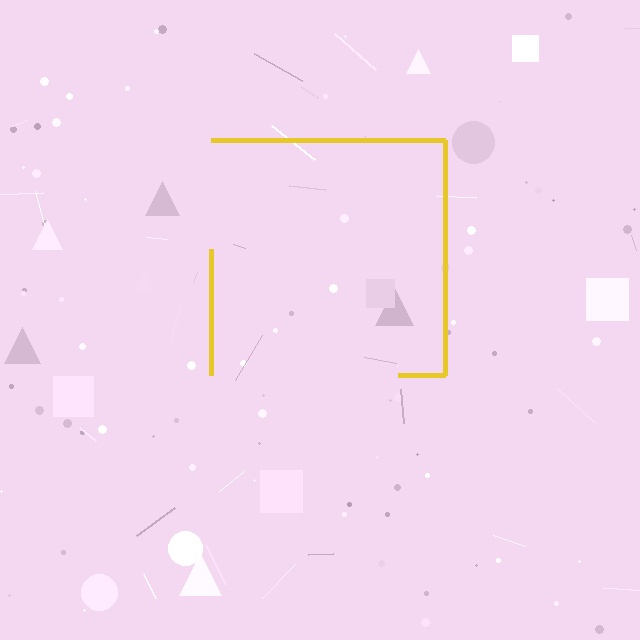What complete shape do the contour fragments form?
The contour fragments form a square.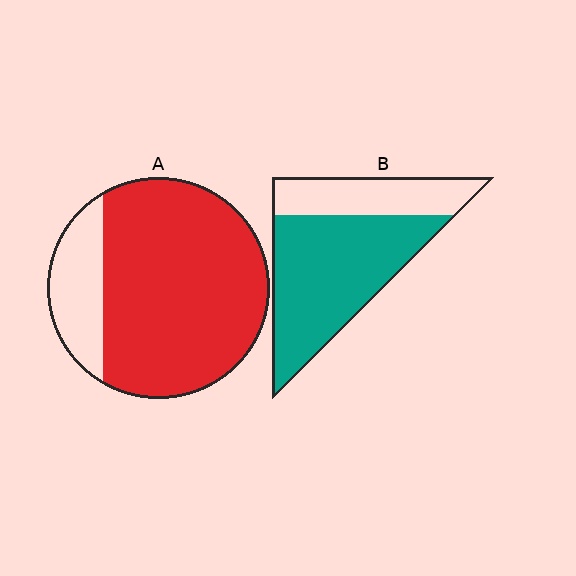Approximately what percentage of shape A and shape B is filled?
A is approximately 80% and B is approximately 70%.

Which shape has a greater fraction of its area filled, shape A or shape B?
Shape A.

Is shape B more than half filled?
Yes.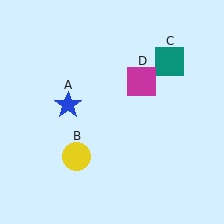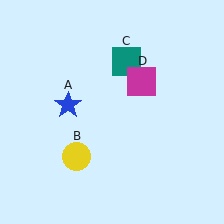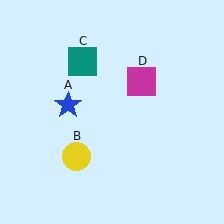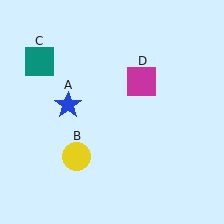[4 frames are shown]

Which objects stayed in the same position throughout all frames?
Blue star (object A) and yellow circle (object B) and magenta square (object D) remained stationary.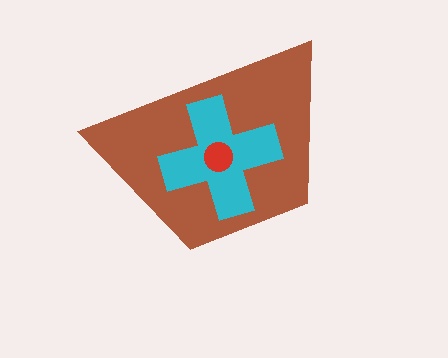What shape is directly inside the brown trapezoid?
The cyan cross.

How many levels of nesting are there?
3.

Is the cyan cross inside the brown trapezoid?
Yes.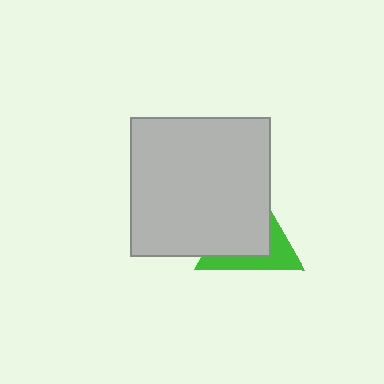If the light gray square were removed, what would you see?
You would see the complete green triangle.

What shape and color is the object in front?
The object in front is a light gray square.